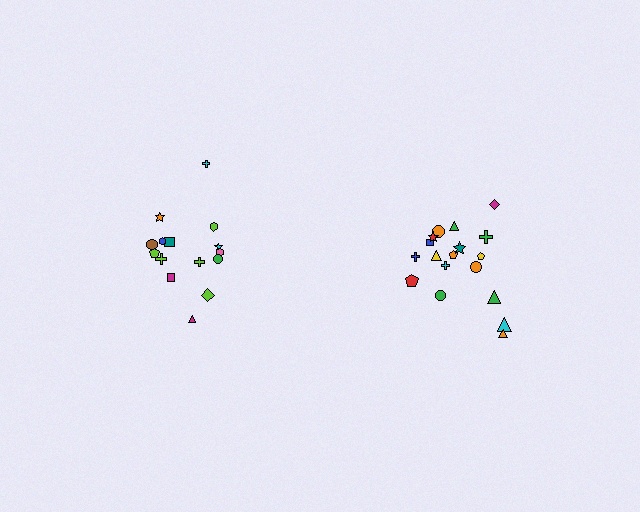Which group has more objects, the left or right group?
The right group.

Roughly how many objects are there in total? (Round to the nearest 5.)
Roughly 35 objects in total.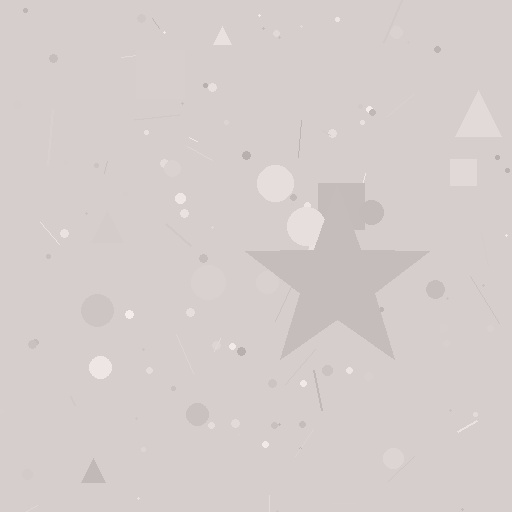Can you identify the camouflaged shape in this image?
The camouflaged shape is a star.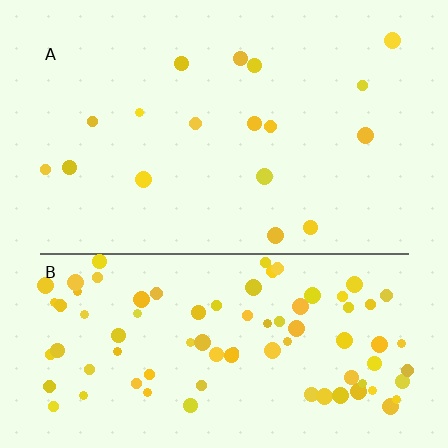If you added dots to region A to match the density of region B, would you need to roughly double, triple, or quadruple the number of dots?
Approximately quadruple.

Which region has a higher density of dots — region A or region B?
B (the bottom).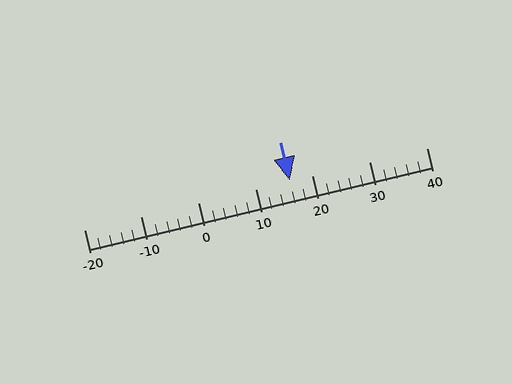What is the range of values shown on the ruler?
The ruler shows values from -20 to 40.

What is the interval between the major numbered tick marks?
The major tick marks are spaced 10 units apart.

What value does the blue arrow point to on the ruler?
The blue arrow points to approximately 16.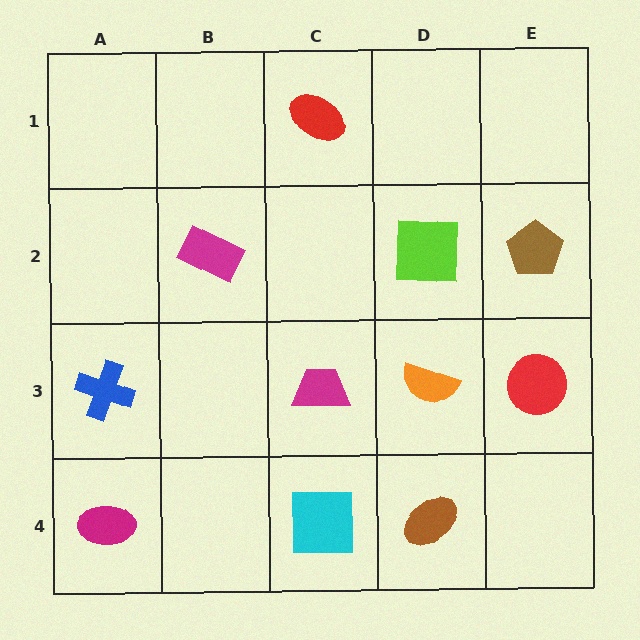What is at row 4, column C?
A cyan square.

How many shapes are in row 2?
3 shapes.